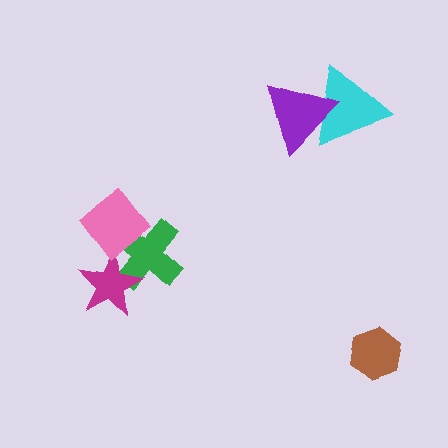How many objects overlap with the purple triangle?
1 object overlaps with the purple triangle.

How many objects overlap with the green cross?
2 objects overlap with the green cross.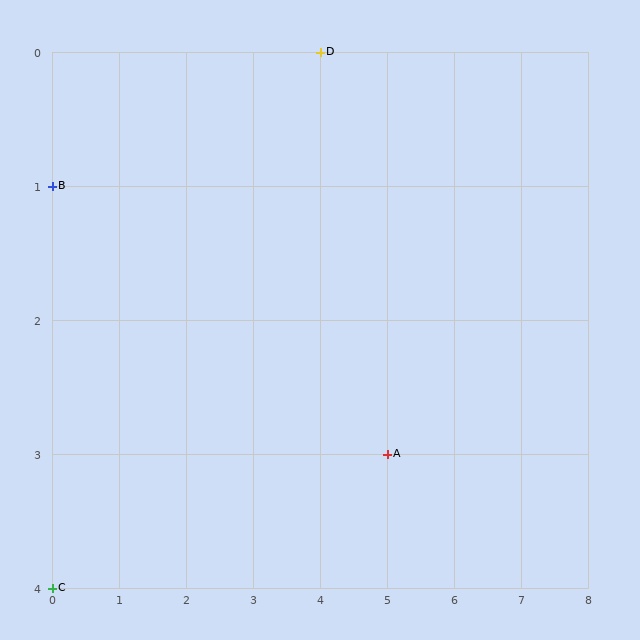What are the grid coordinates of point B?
Point B is at grid coordinates (0, 1).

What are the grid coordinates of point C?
Point C is at grid coordinates (0, 4).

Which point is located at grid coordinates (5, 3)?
Point A is at (5, 3).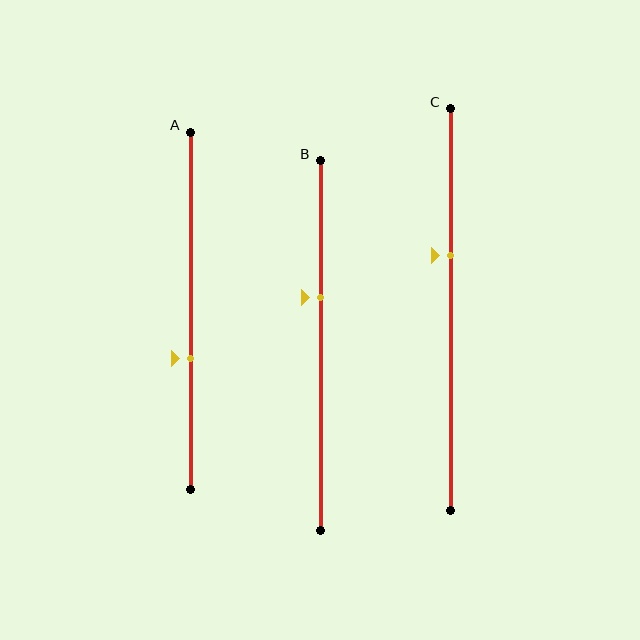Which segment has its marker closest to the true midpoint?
Segment B has its marker closest to the true midpoint.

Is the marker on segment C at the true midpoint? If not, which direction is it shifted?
No, the marker on segment C is shifted upward by about 14% of the segment length.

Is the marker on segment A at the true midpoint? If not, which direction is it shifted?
No, the marker on segment A is shifted downward by about 13% of the segment length.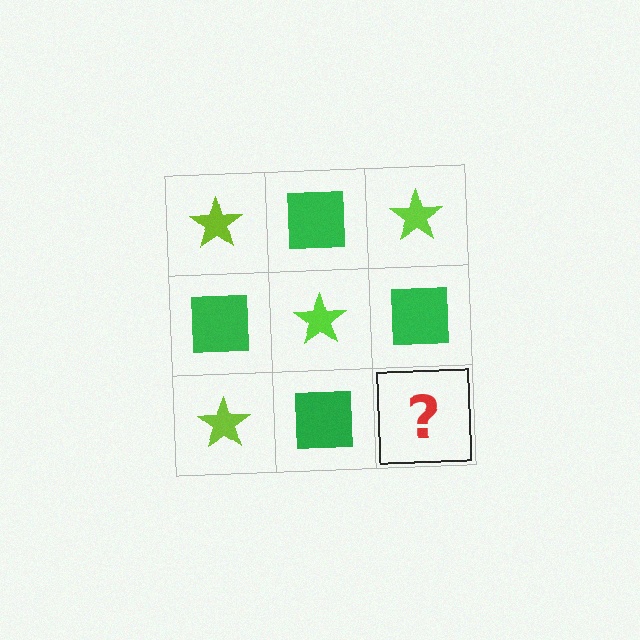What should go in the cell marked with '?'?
The missing cell should contain a lime star.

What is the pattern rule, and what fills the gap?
The rule is that it alternates lime star and green square in a checkerboard pattern. The gap should be filled with a lime star.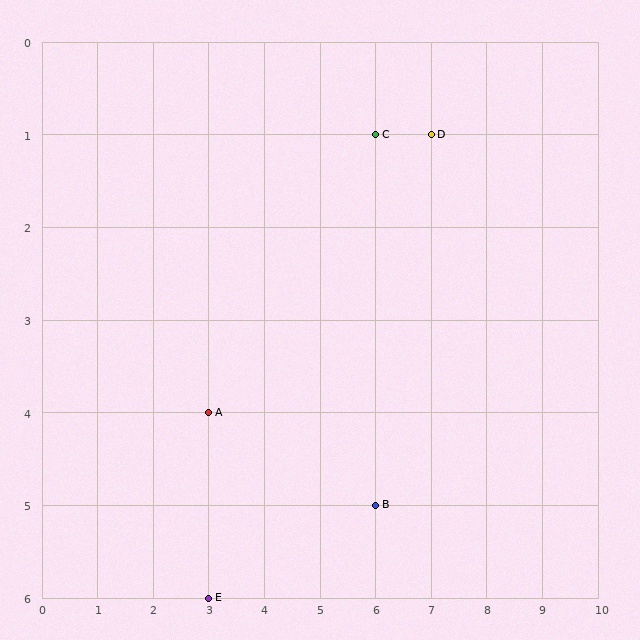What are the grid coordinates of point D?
Point D is at grid coordinates (7, 1).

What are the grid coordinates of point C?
Point C is at grid coordinates (6, 1).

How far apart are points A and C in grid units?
Points A and C are 3 columns and 3 rows apart (about 4.2 grid units diagonally).